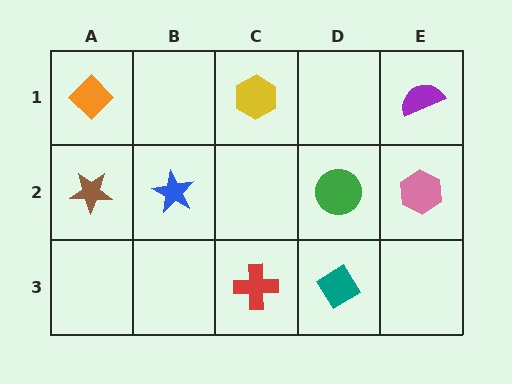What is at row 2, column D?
A green circle.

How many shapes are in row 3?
2 shapes.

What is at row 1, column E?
A purple semicircle.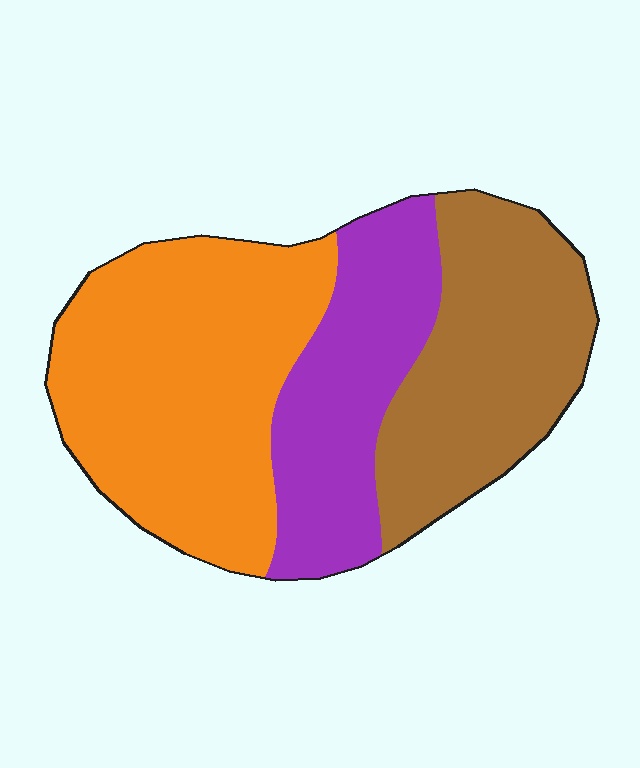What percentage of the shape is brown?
Brown covers 31% of the shape.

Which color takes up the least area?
Purple, at roughly 25%.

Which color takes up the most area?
Orange, at roughly 45%.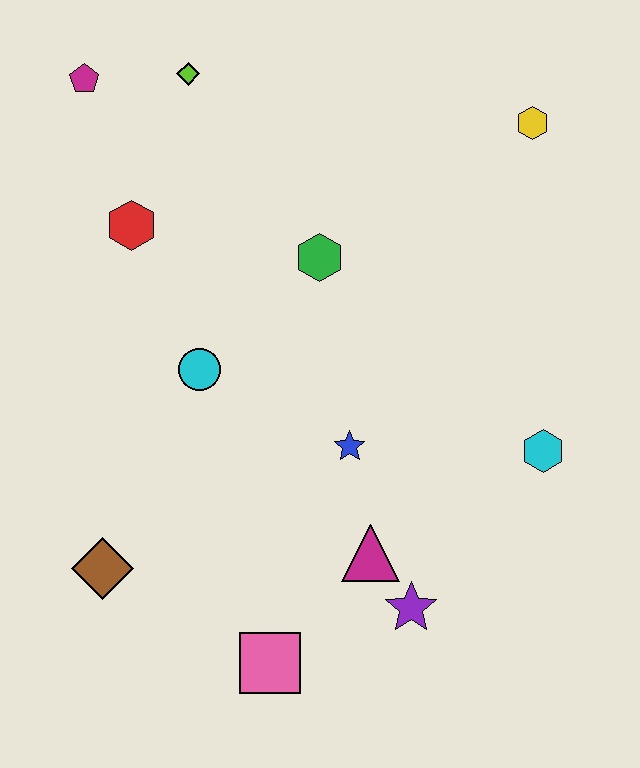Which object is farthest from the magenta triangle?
The magenta pentagon is farthest from the magenta triangle.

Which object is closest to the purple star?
The magenta triangle is closest to the purple star.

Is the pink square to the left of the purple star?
Yes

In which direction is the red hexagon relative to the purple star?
The red hexagon is above the purple star.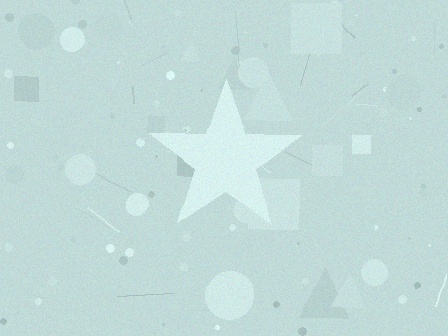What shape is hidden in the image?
A star is hidden in the image.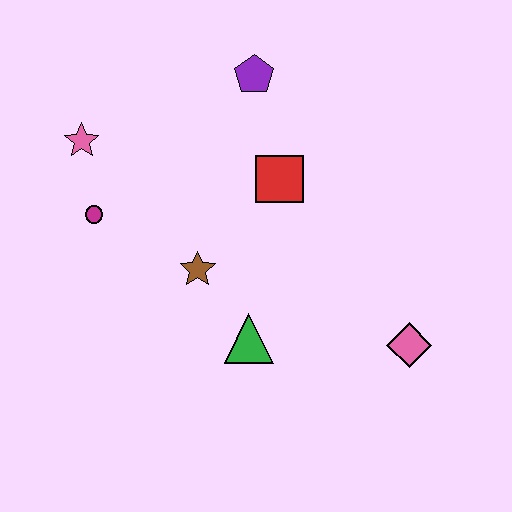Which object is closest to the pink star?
The magenta circle is closest to the pink star.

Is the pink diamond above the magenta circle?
No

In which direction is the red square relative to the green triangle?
The red square is above the green triangle.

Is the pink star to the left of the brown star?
Yes